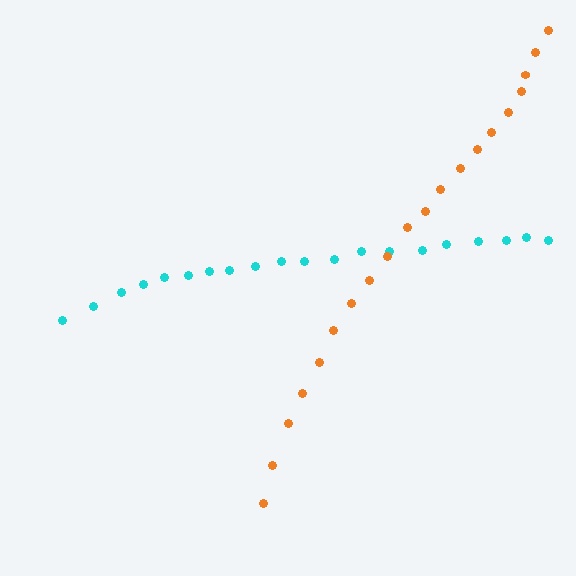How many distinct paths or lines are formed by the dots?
There are 2 distinct paths.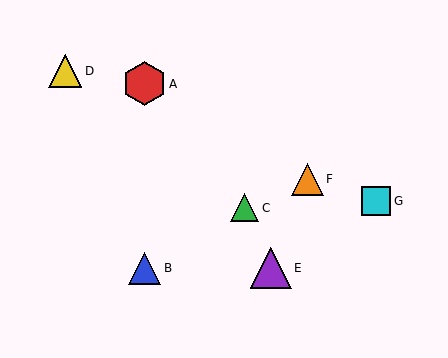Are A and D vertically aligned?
No, A is at x≈145 and D is at x≈65.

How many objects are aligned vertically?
2 objects (A, B) are aligned vertically.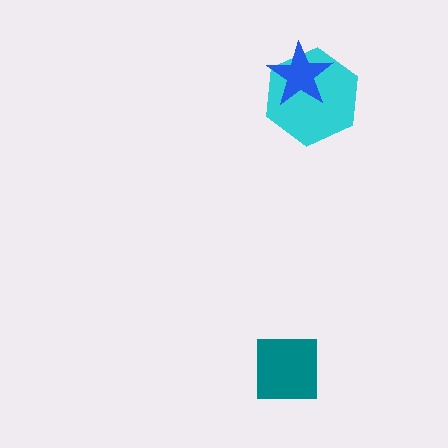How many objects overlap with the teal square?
0 objects overlap with the teal square.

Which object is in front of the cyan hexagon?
The blue star is in front of the cyan hexagon.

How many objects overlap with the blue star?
1 object overlaps with the blue star.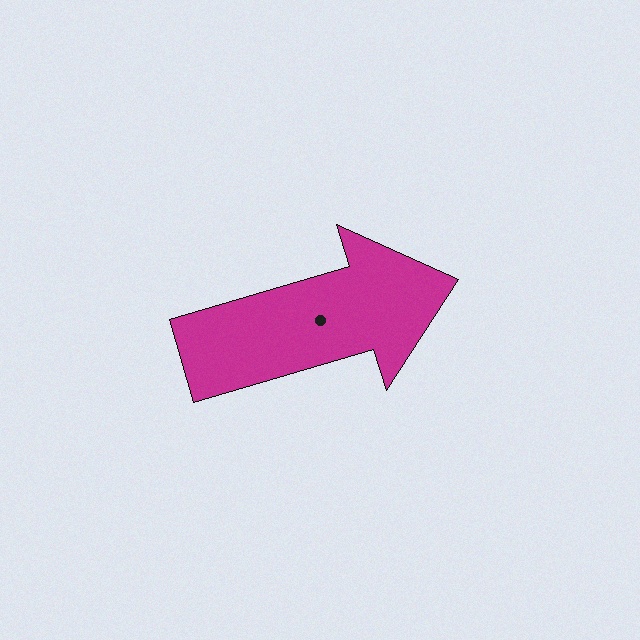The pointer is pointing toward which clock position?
Roughly 2 o'clock.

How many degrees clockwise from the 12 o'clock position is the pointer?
Approximately 74 degrees.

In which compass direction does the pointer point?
East.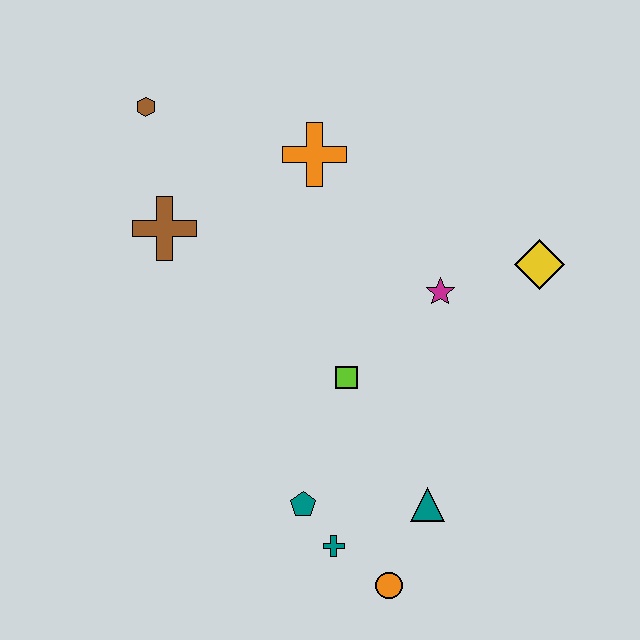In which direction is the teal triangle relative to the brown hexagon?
The teal triangle is below the brown hexagon.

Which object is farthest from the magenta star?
The brown hexagon is farthest from the magenta star.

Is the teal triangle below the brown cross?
Yes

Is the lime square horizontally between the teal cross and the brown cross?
No